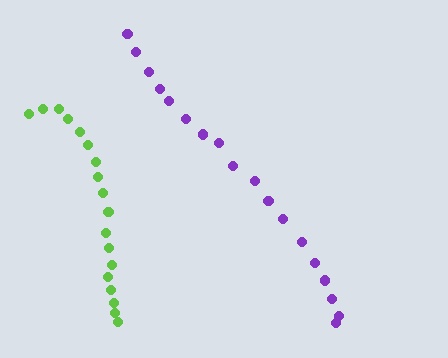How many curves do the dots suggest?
There are 2 distinct paths.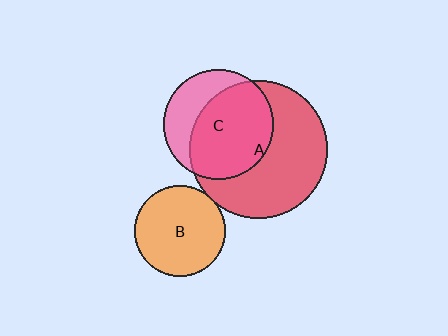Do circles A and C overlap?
Yes.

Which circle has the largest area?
Circle A (red).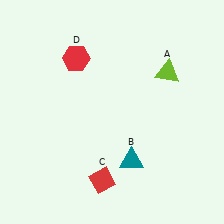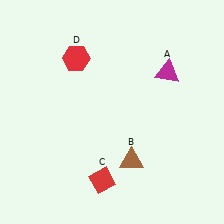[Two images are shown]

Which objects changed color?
A changed from lime to magenta. B changed from teal to brown.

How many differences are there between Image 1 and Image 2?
There are 2 differences between the two images.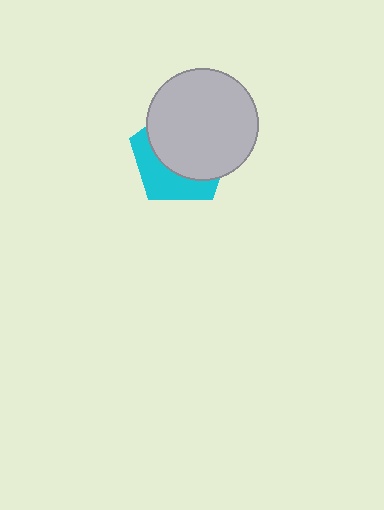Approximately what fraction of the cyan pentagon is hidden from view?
Roughly 64% of the cyan pentagon is hidden behind the light gray circle.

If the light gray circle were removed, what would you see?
You would see the complete cyan pentagon.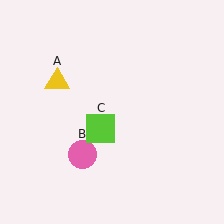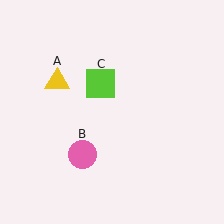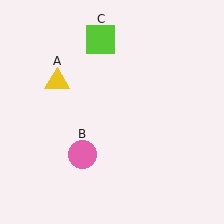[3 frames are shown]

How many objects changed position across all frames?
1 object changed position: lime square (object C).